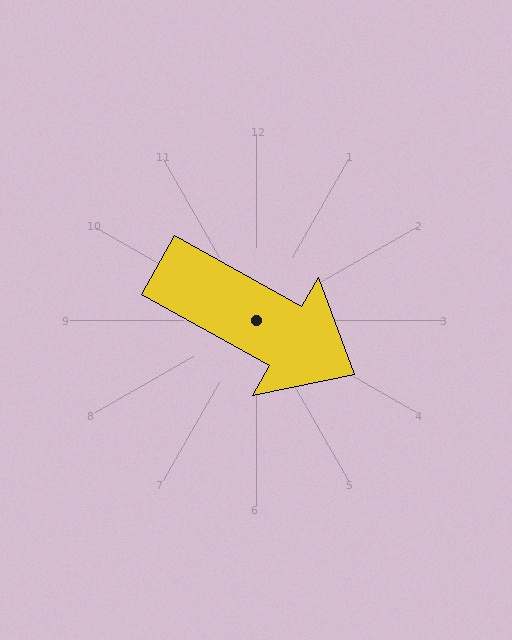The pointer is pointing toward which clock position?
Roughly 4 o'clock.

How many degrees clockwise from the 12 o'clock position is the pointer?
Approximately 119 degrees.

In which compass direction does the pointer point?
Southeast.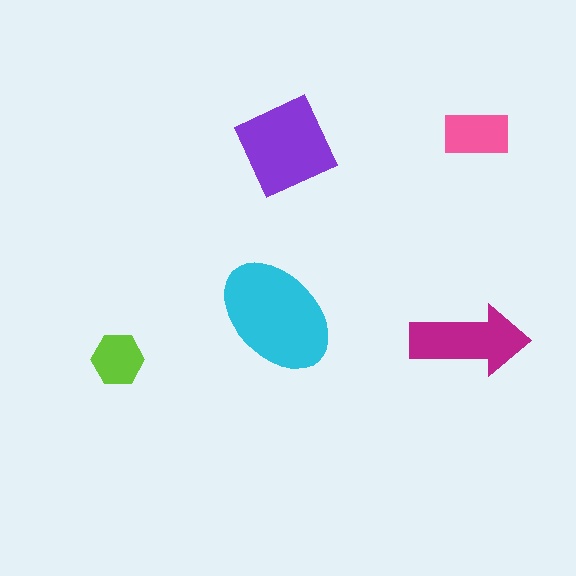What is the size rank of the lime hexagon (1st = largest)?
5th.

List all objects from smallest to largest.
The lime hexagon, the pink rectangle, the magenta arrow, the purple square, the cyan ellipse.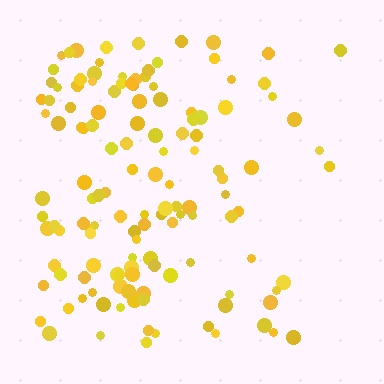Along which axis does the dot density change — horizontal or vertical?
Horizontal.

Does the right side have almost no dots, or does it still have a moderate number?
Still a moderate number, just noticeably fewer than the left.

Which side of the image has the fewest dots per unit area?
The right.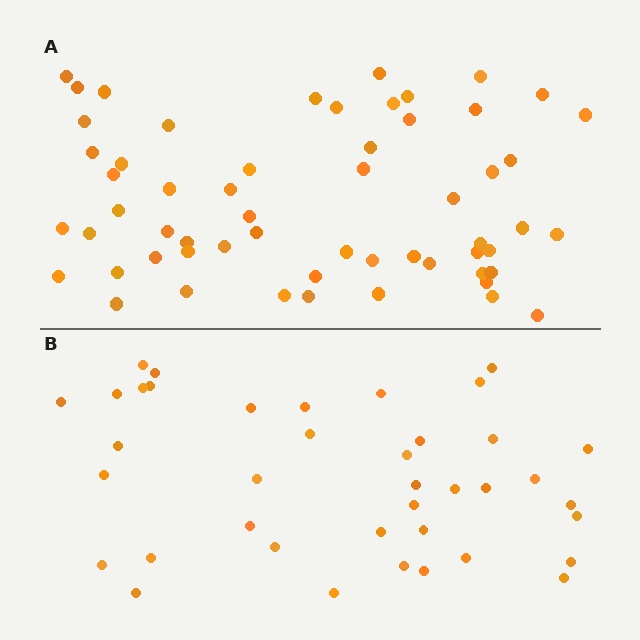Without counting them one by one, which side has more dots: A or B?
Region A (the top region) has more dots.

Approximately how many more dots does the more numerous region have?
Region A has approximately 20 more dots than region B.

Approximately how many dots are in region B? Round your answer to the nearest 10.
About 40 dots. (The exact count is 39, which rounds to 40.)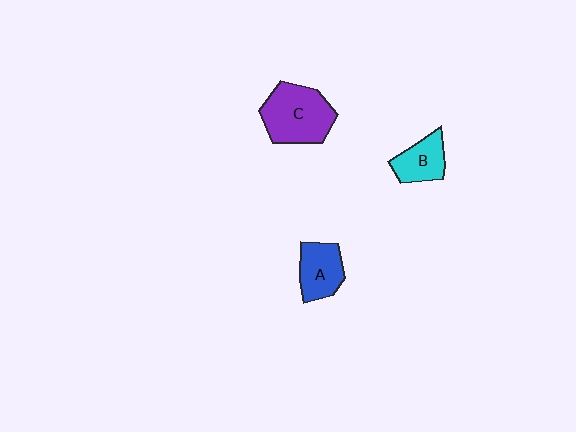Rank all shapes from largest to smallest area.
From largest to smallest: C (purple), A (blue), B (cyan).